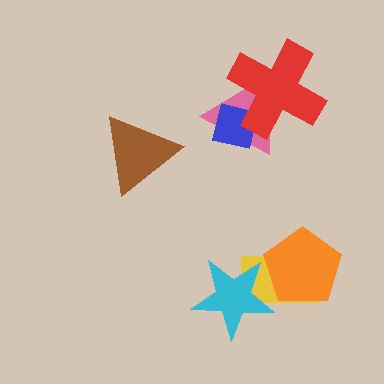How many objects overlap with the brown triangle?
0 objects overlap with the brown triangle.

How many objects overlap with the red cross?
2 objects overlap with the red cross.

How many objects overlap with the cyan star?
2 objects overlap with the cyan star.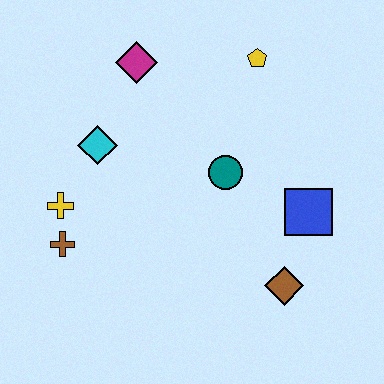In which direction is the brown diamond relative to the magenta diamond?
The brown diamond is below the magenta diamond.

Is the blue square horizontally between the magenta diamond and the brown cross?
No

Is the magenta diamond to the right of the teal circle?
No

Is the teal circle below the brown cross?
No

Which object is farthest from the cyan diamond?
The brown diamond is farthest from the cyan diamond.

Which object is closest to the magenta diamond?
The cyan diamond is closest to the magenta diamond.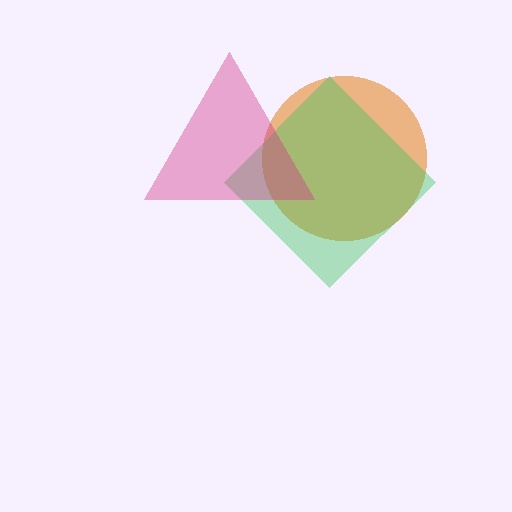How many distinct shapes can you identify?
There are 3 distinct shapes: an orange circle, a green diamond, a magenta triangle.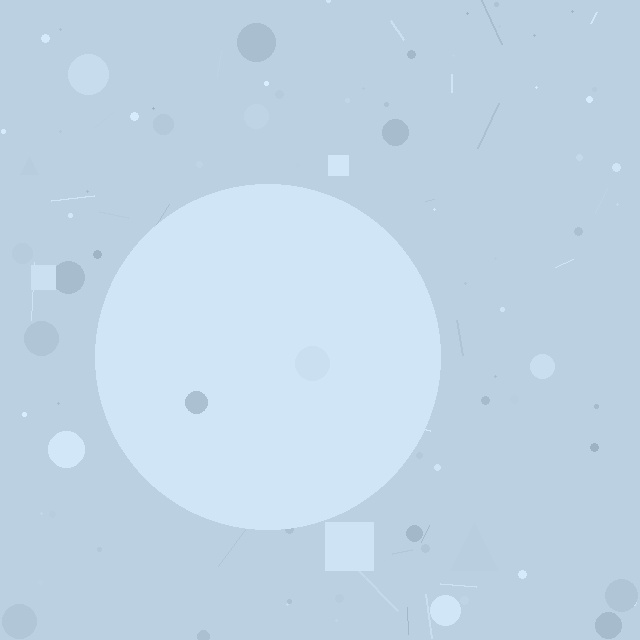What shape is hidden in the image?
A circle is hidden in the image.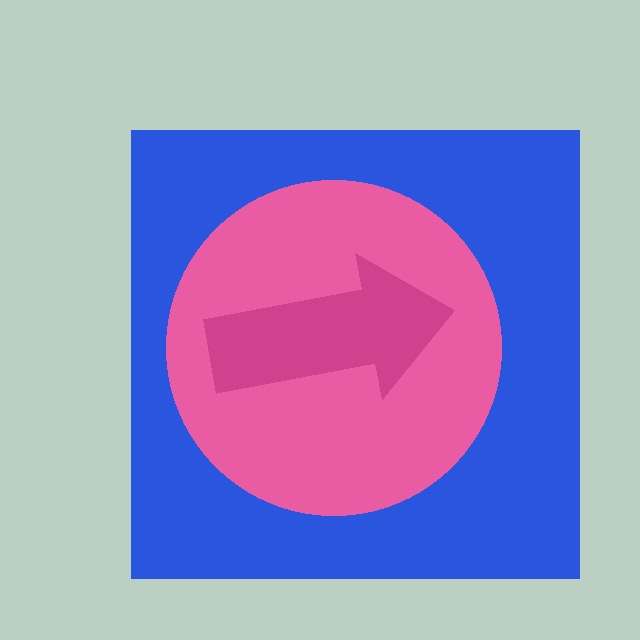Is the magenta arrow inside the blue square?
Yes.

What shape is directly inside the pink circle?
The magenta arrow.